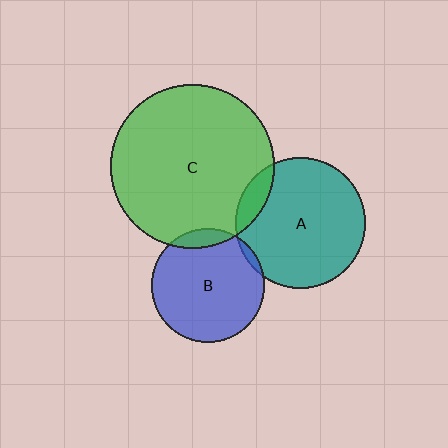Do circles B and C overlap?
Yes.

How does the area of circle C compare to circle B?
Approximately 2.1 times.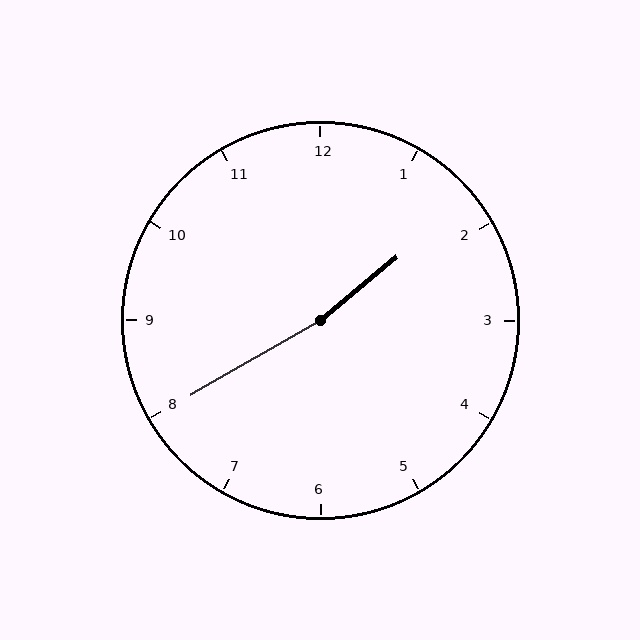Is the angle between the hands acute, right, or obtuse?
It is obtuse.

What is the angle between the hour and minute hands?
Approximately 170 degrees.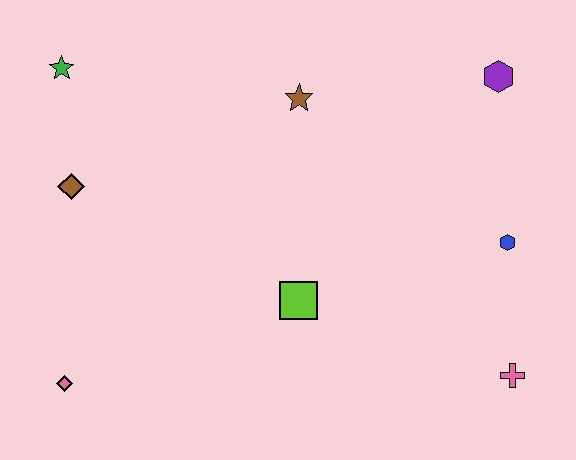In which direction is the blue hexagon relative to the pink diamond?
The blue hexagon is to the right of the pink diamond.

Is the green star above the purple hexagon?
Yes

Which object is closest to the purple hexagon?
The blue hexagon is closest to the purple hexagon.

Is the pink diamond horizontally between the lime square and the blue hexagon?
No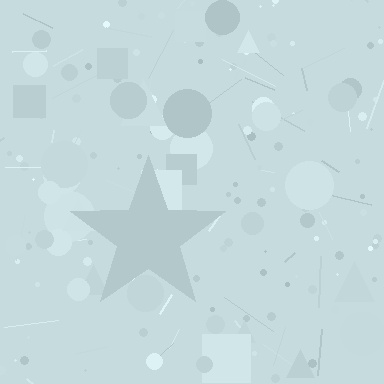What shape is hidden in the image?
A star is hidden in the image.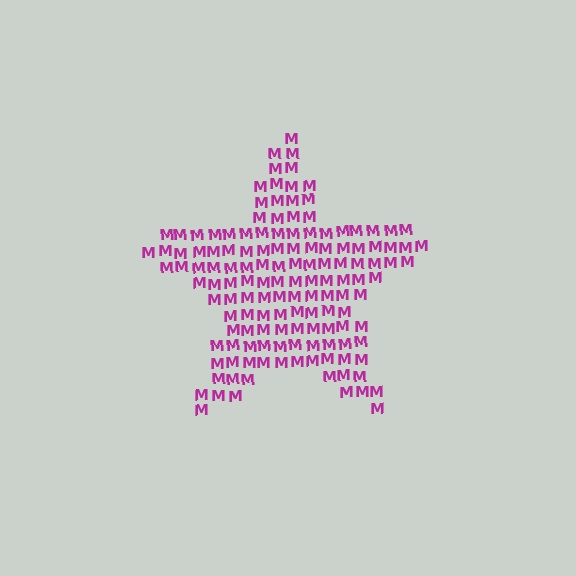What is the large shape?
The large shape is a star.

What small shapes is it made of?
It is made of small letter M's.